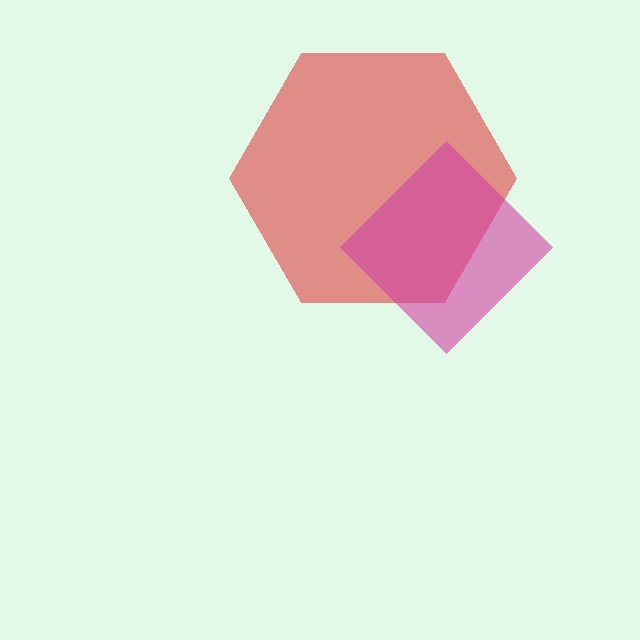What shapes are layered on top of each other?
The layered shapes are: a red hexagon, a magenta diamond.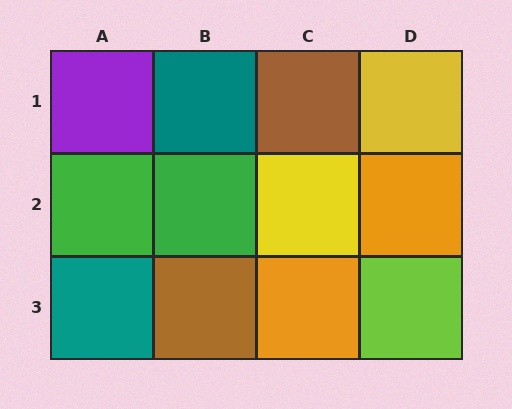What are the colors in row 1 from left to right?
Purple, teal, brown, yellow.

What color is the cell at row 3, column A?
Teal.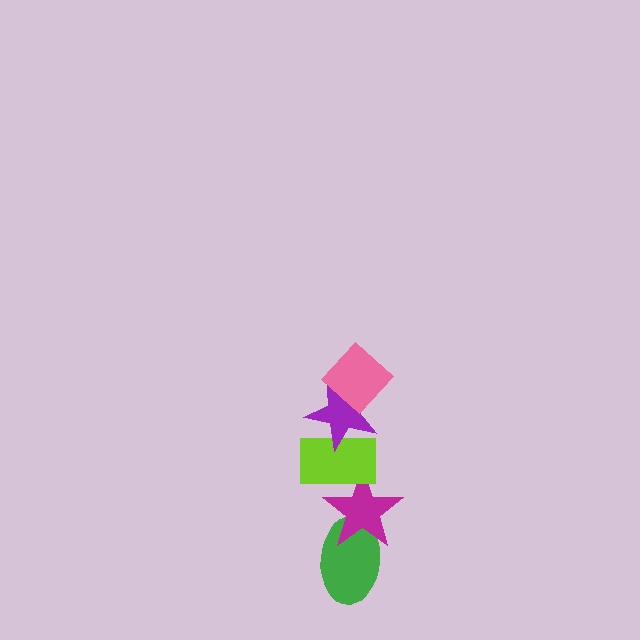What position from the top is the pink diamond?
The pink diamond is 1st from the top.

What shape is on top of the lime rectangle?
The purple star is on top of the lime rectangle.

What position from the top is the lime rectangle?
The lime rectangle is 3rd from the top.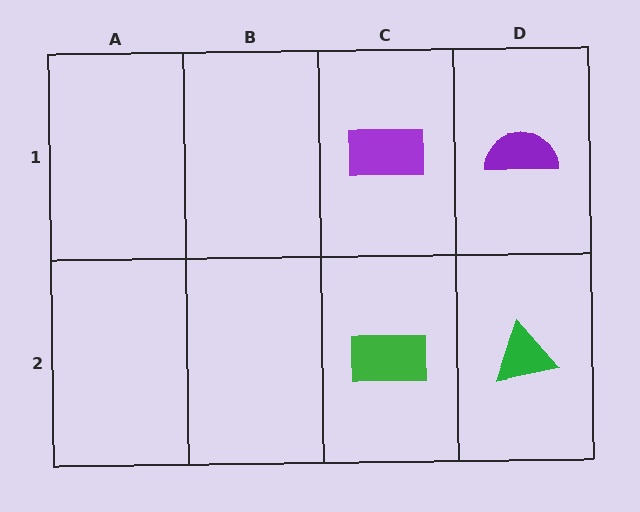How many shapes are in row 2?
2 shapes.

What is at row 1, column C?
A purple rectangle.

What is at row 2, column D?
A green triangle.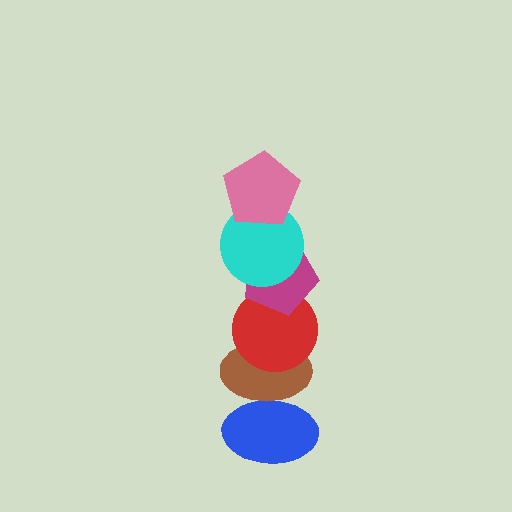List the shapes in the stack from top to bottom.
From top to bottom: the pink pentagon, the cyan circle, the magenta pentagon, the red circle, the brown ellipse, the blue ellipse.